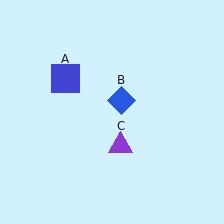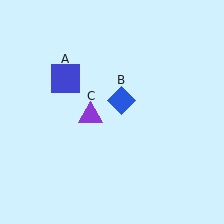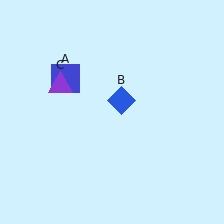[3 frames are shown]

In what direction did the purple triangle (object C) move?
The purple triangle (object C) moved up and to the left.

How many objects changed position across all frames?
1 object changed position: purple triangle (object C).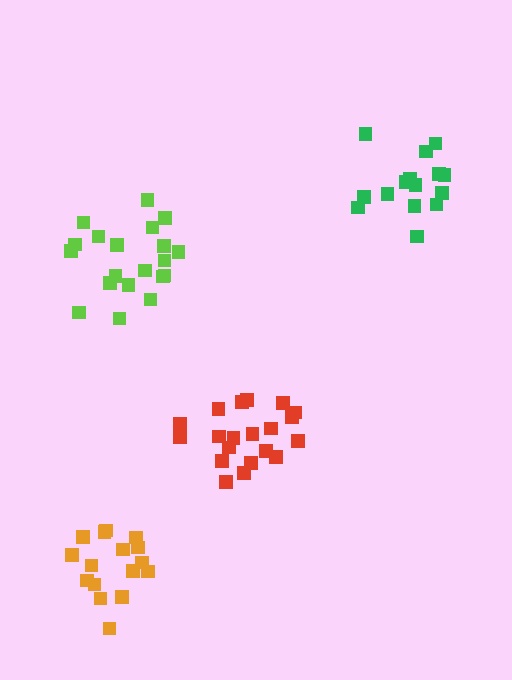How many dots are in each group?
Group 1: 15 dots, Group 2: 16 dots, Group 3: 20 dots, Group 4: 20 dots (71 total).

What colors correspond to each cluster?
The clusters are colored: green, orange, red, lime.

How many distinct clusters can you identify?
There are 4 distinct clusters.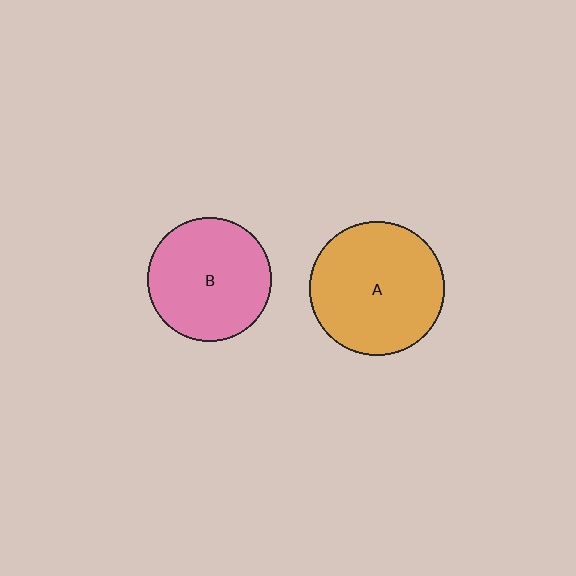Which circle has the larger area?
Circle A (orange).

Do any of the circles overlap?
No, none of the circles overlap.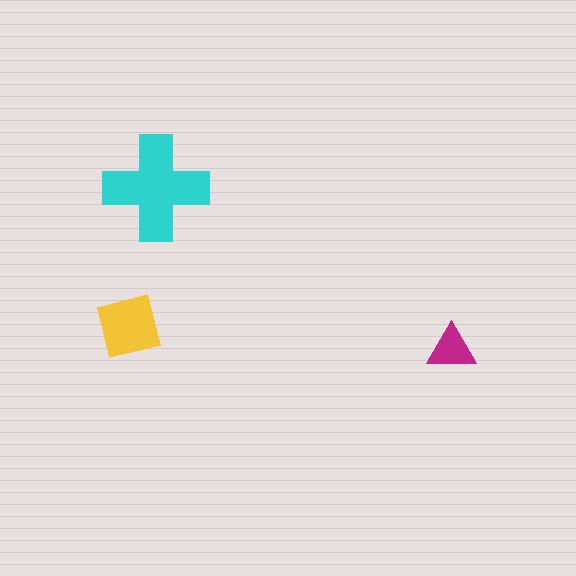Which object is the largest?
The cyan cross.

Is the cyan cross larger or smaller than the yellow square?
Larger.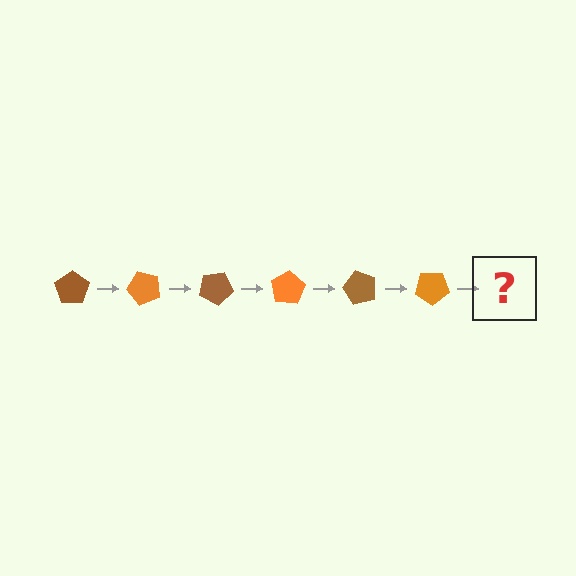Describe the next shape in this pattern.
It should be a brown pentagon, rotated 300 degrees from the start.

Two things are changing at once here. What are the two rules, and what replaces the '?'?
The two rules are that it rotates 50 degrees each step and the color cycles through brown and orange. The '?' should be a brown pentagon, rotated 300 degrees from the start.